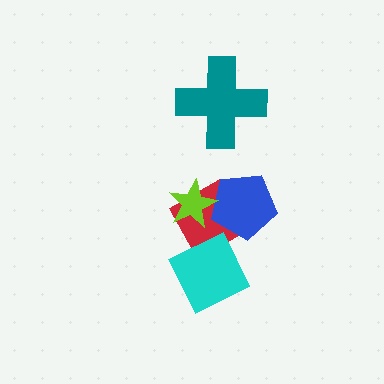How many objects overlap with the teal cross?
0 objects overlap with the teal cross.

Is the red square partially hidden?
Yes, it is partially covered by another shape.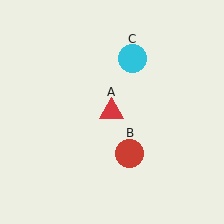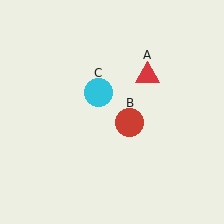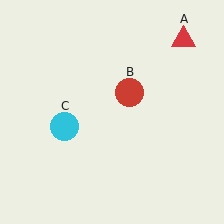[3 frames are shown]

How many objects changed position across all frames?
3 objects changed position: red triangle (object A), red circle (object B), cyan circle (object C).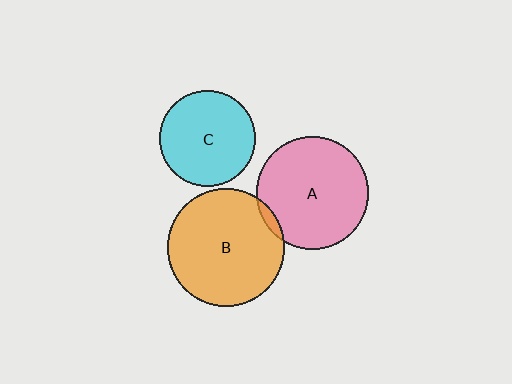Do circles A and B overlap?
Yes.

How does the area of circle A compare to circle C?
Approximately 1.4 times.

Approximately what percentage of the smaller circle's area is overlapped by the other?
Approximately 5%.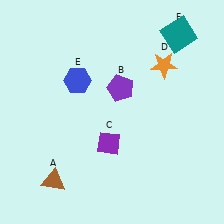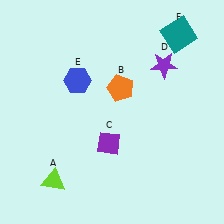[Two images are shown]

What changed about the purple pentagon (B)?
In Image 1, B is purple. In Image 2, it changed to orange.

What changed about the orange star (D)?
In Image 1, D is orange. In Image 2, it changed to purple.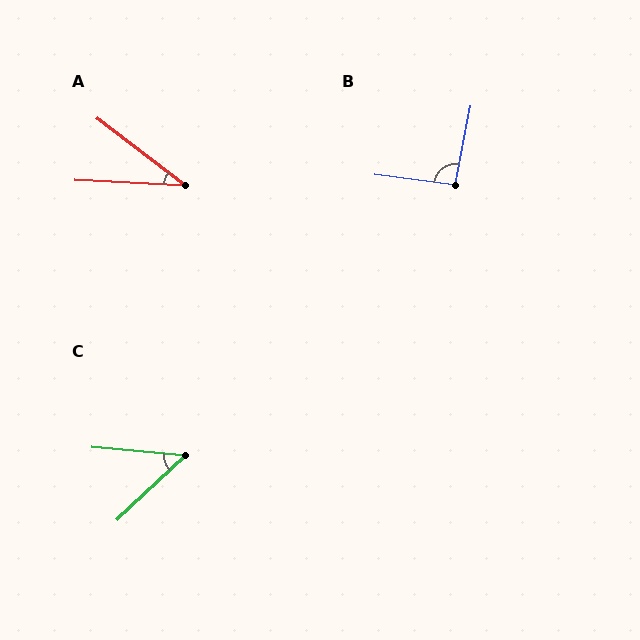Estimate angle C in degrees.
Approximately 49 degrees.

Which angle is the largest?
B, at approximately 93 degrees.